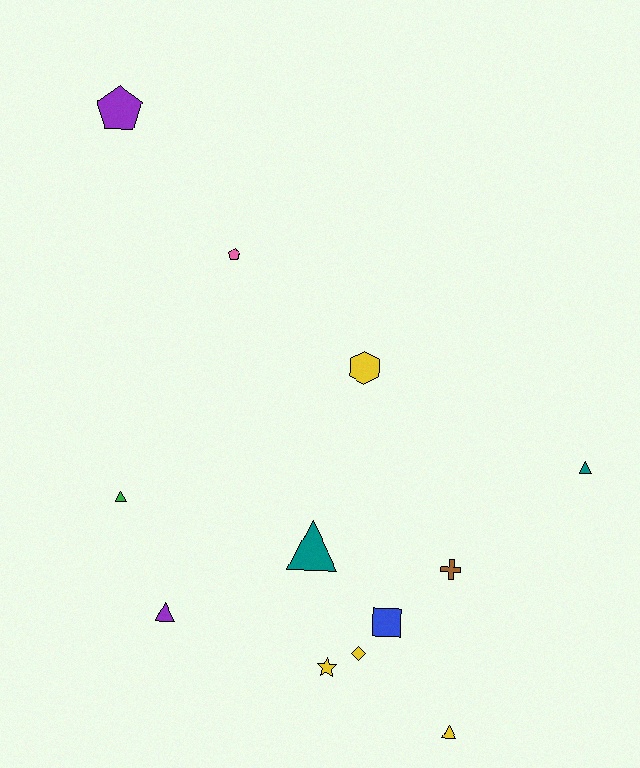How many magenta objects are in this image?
There are no magenta objects.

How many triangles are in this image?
There are 5 triangles.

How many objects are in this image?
There are 12 objects.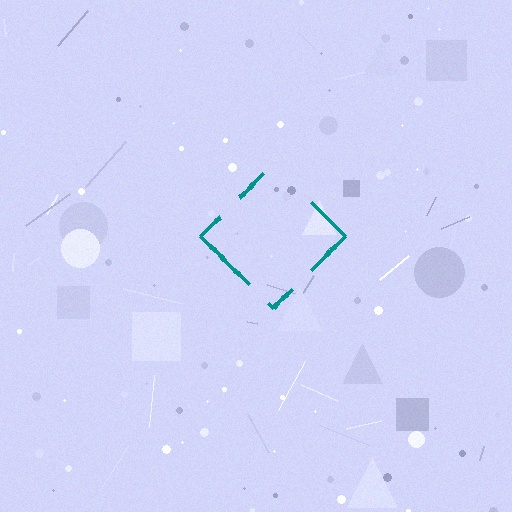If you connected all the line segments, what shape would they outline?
They would outline a diamond.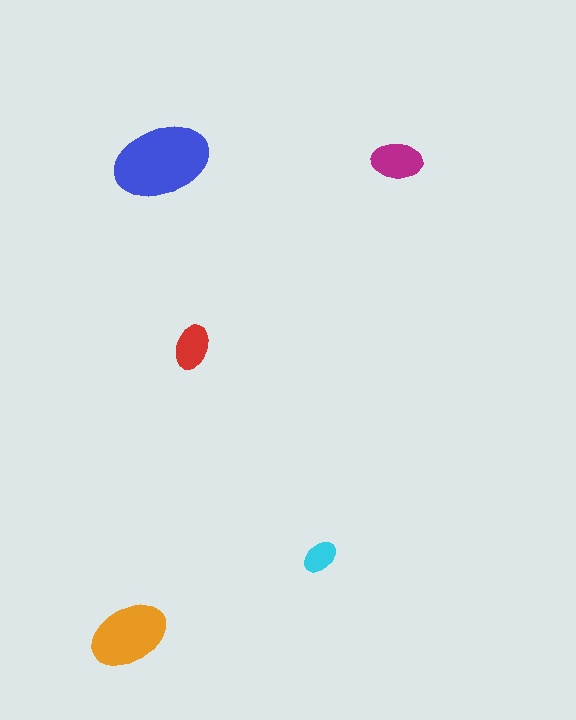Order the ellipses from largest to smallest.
the blue one, the orange one, the magenta one, the red one, the cyan one.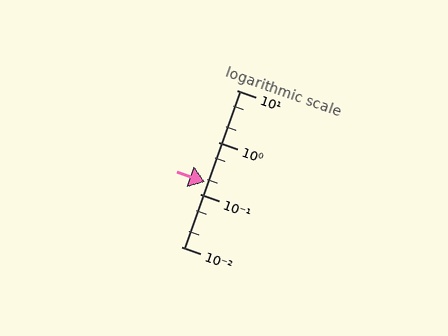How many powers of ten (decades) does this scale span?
The scale spans 3 decades, from 0.01 to 10.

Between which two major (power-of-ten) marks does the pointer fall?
The pointer is between 0.1 and 1.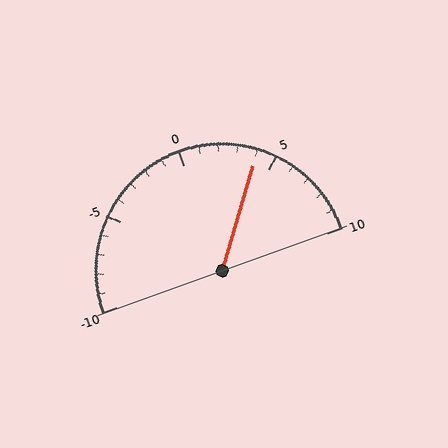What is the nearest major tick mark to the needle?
The nearest major tick mark is 5.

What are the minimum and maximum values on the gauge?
The gauge ranges from -10 to 10.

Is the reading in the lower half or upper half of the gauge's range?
The reading is in the upper half of the range (-10 to 10).